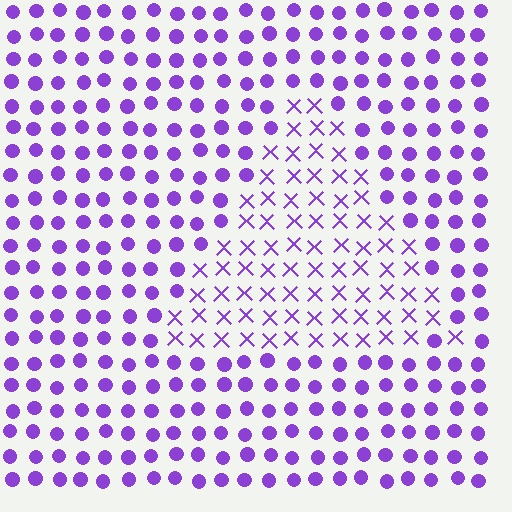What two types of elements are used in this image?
The image uses X marks inside the triangle region and circles outside it.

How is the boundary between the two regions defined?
The boundary is defined by a change in element shape: X marks inside vs. circles outside. All elements share the same color and spacing.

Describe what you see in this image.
The image is filled with small purple elements arranged in a uniform grid. A triangle-shaped region contains X marks, while the surrounding area contains circles. The boundary is defined purely by the change in element shape.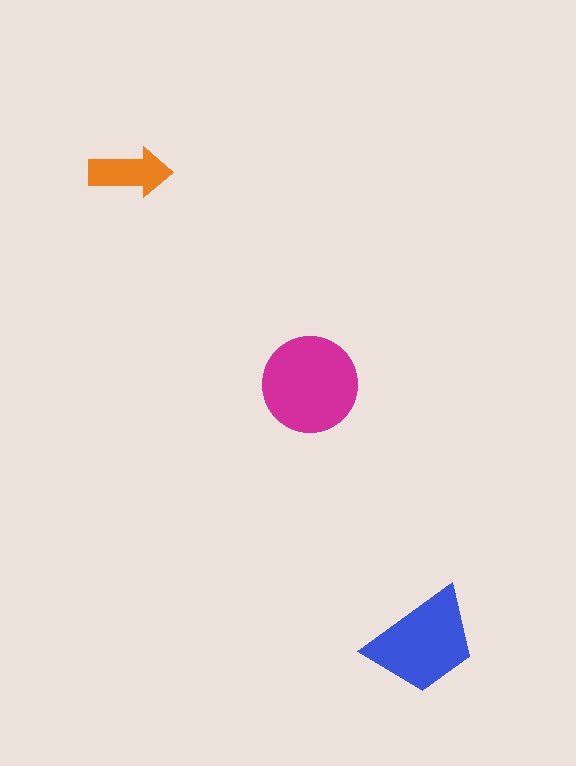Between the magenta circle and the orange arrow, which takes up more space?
The magenta circle.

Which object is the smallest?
The orange arrow.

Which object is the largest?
The magenta circle.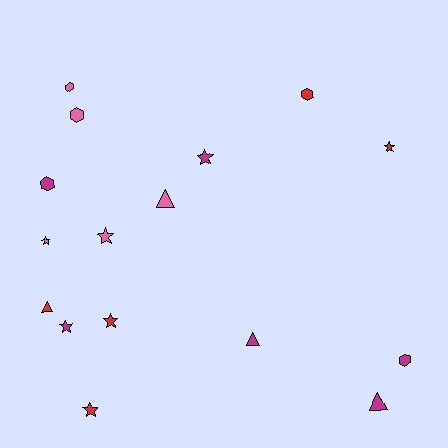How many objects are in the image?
There are 16 objects.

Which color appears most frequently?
Magenta, with 6 objects.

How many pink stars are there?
There are 2 pink stars.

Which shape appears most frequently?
Star, with 7 objects.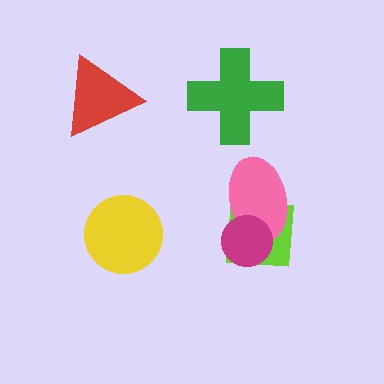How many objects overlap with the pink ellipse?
2 objects overlap with the pink ellipse.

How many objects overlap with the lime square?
2 objects overlap with the lime square.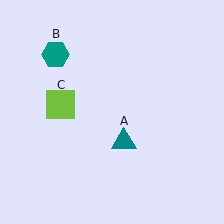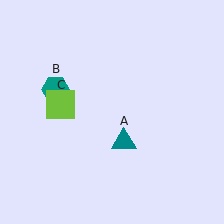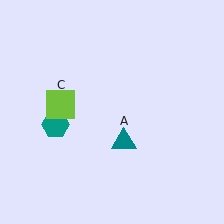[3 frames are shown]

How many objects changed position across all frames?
1 object changed position: teal hexagon (object B).